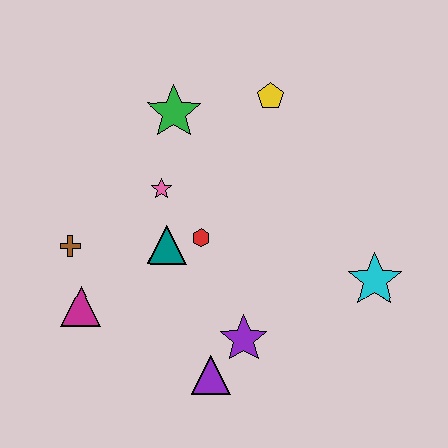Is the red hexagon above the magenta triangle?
Yes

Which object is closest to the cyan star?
The purple star is closest to the cyan star.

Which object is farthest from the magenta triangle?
The cyan star is farthest from the magenta triangle.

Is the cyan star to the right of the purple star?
Yes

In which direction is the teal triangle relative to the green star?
The teal triangle is below the green star.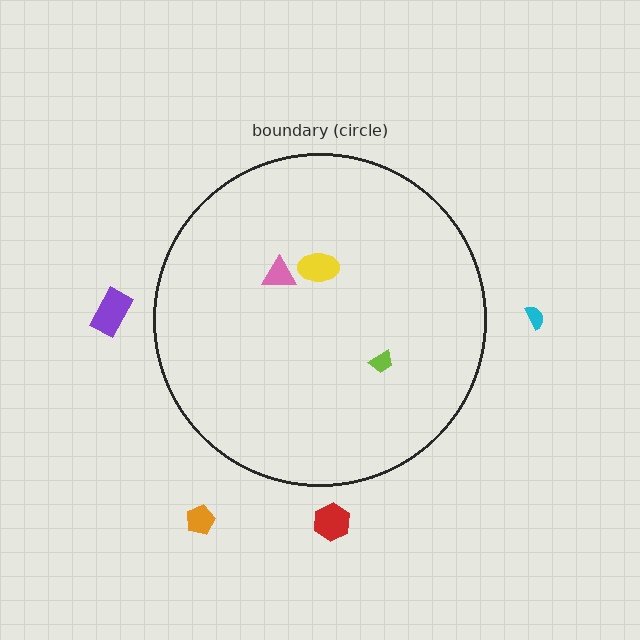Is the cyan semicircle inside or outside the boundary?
Outside.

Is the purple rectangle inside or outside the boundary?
Outside.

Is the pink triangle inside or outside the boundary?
Inside.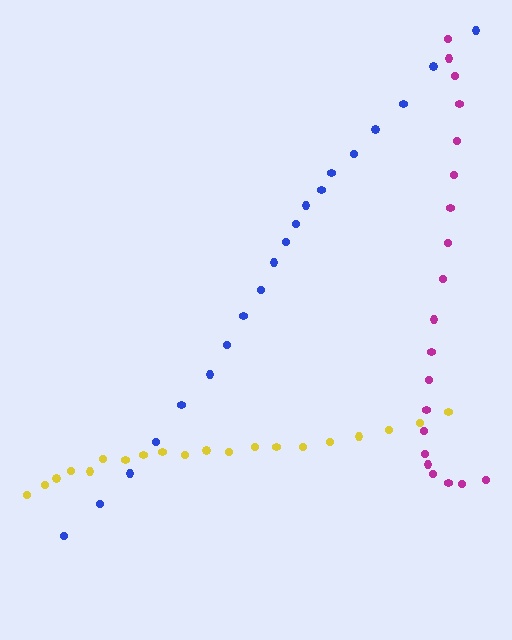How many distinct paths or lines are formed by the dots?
There are 3 distinct paths.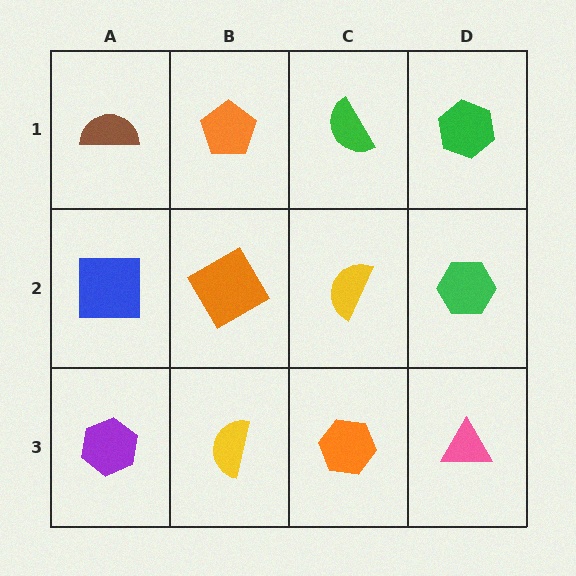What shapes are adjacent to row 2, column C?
A green semicircle (row 1, column C), an orange hexagon (row 3, column C), an orange square (row 2, column B), a green hexagon (row 2, column D).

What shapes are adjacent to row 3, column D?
A green hexagon (row 2, column D), an orange hexagon (row 3, column C).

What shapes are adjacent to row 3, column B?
An orange square (row 2, column B), a purple hexagon (row 3, column A), an orange hexagon (row 3, column C).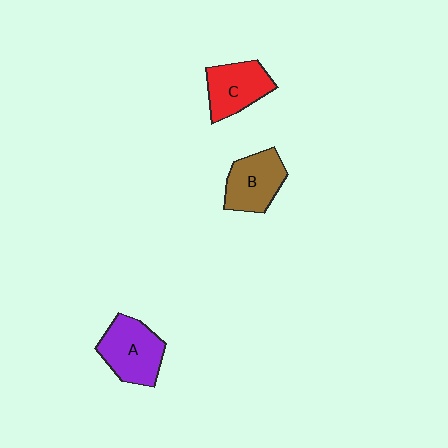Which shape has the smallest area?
Shape C (red).